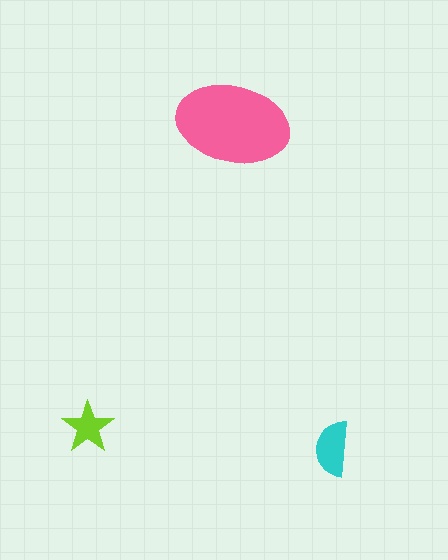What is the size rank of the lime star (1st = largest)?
3rd.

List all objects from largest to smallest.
The pink ellipse, the cyan semicircle, the lime star.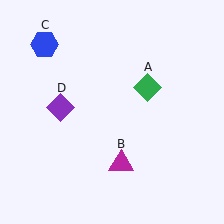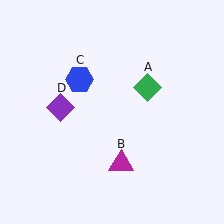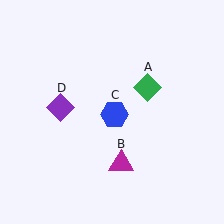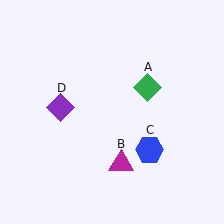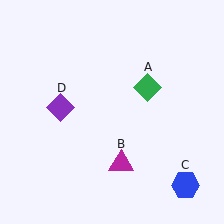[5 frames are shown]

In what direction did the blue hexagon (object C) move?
The blue hexagon (object C) moved down and to the right.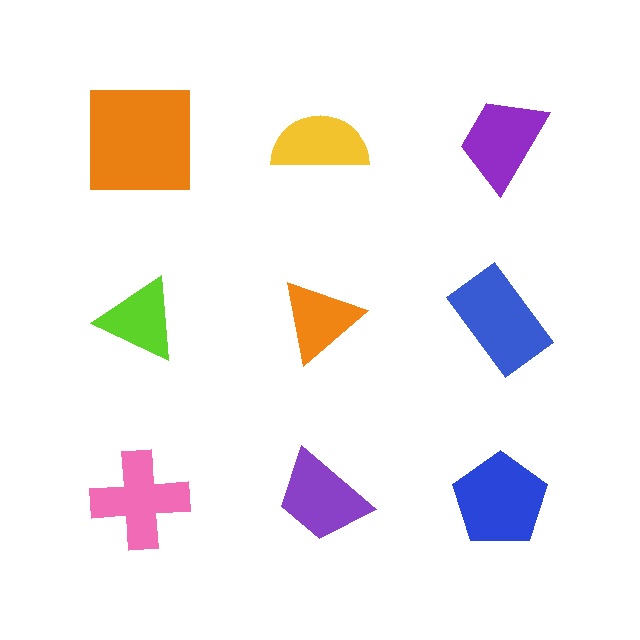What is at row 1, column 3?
A purple trapezoid.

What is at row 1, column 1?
An orange square.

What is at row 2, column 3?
A blue rectangle.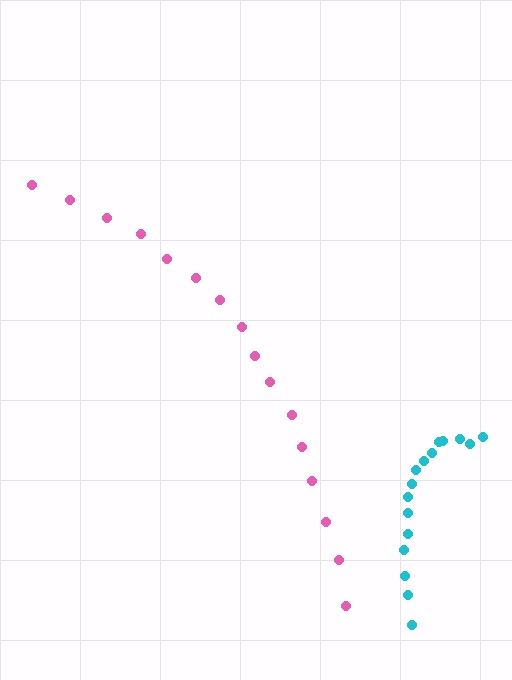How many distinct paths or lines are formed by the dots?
There are 2 distinct paths.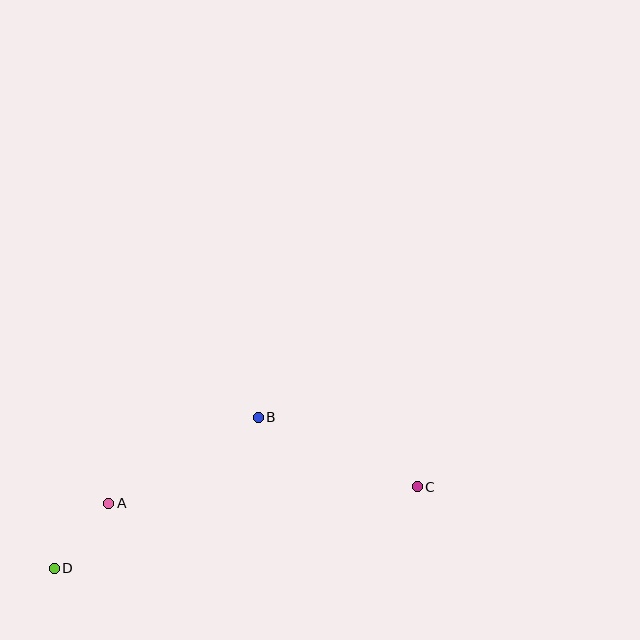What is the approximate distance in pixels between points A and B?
The distance between A and B is approximately 173 pixels.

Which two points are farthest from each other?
Points C and D are farthest from each other.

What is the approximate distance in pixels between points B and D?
The distance between B and D is approximately 254 pixels.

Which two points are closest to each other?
Points A and D are closest to each other.